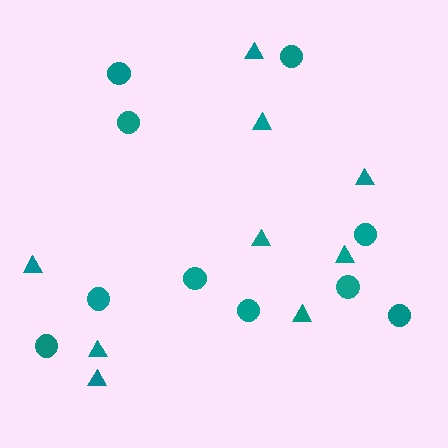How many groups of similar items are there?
There are 2 groups: one group of triangles (9) and one group of circles (10).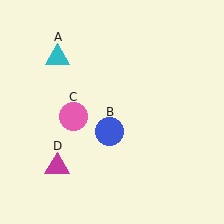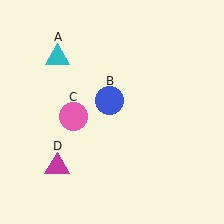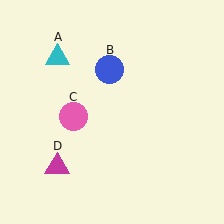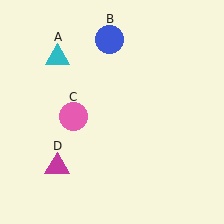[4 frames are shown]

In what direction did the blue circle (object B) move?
The blue circle (object B) moved up.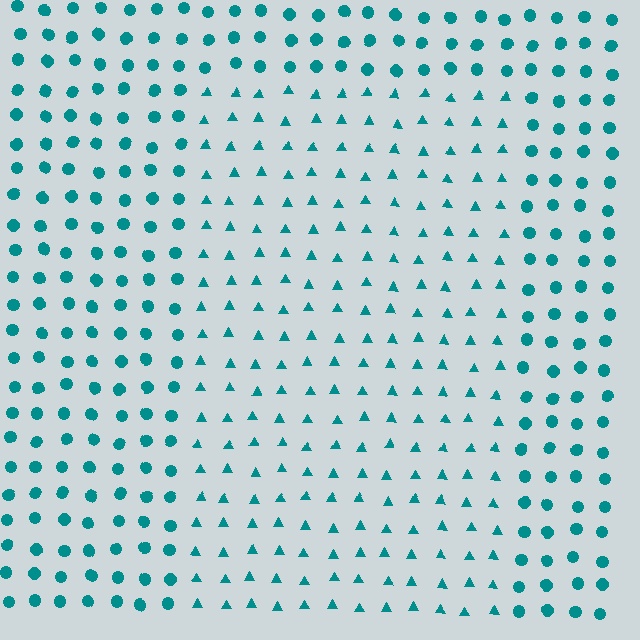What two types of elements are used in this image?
The image uses triangles inside the rectangle region and circles outside it.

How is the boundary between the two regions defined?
The boundary is defined by a change in element shape: triangles inside vs. circles outside. All elements share the same color and spacing.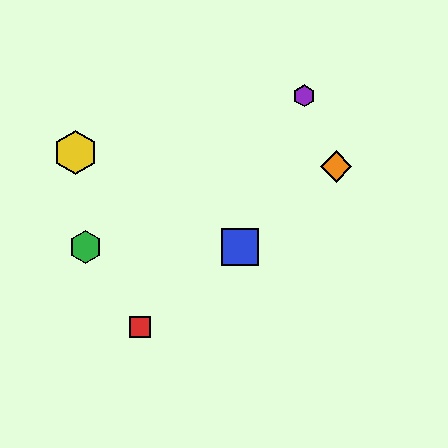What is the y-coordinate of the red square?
The red square is at y≈327.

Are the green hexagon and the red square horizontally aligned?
No, the green hexagon is at y≈247 and the red square is at y≈327.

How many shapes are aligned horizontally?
2 shapes (the blue square, the green hexagon) are aligned horizontally.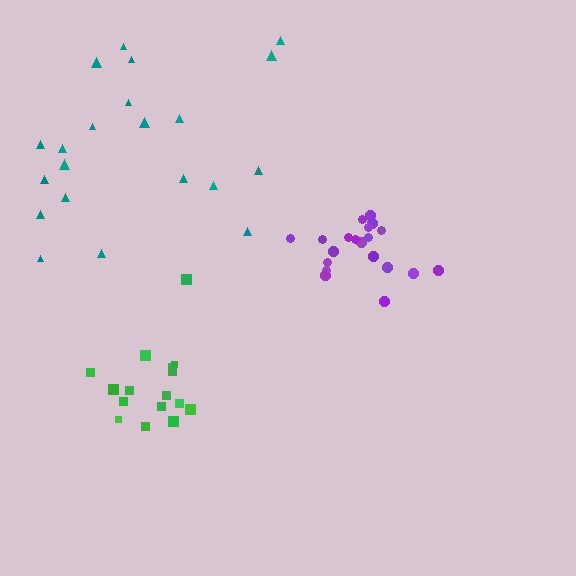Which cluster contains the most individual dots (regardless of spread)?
Teal (21).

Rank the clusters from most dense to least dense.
green, purple, teal.